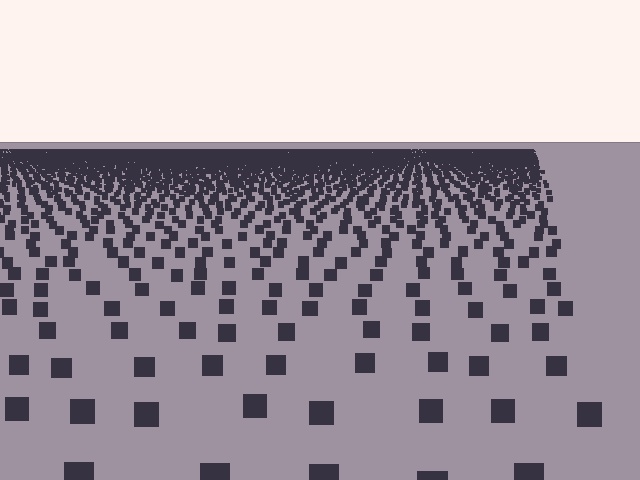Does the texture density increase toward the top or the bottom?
Density increases toward the top.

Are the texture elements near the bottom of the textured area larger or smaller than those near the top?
Larger. Near the bottom, elements are closer to the viewer and appear at a bigger on-screen size.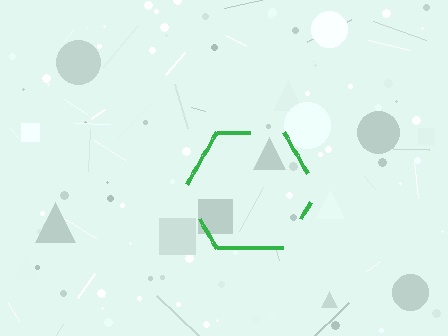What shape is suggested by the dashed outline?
The dashed outline suggests a hexagon.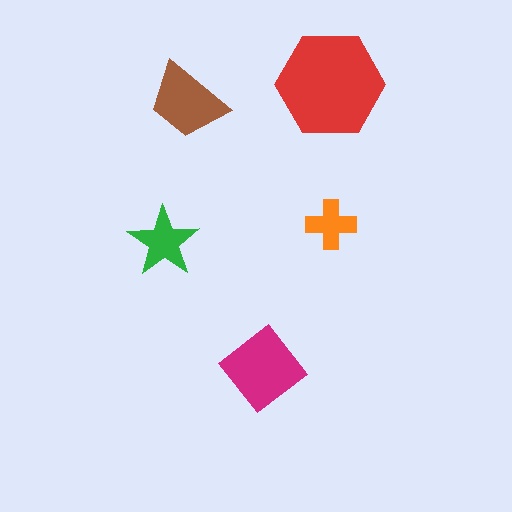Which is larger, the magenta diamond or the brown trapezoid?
The magenta diamond.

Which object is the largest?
The red hexagon.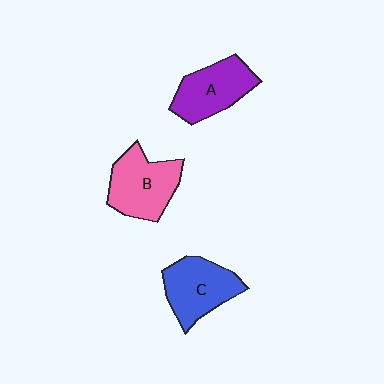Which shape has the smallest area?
Shape A (purple).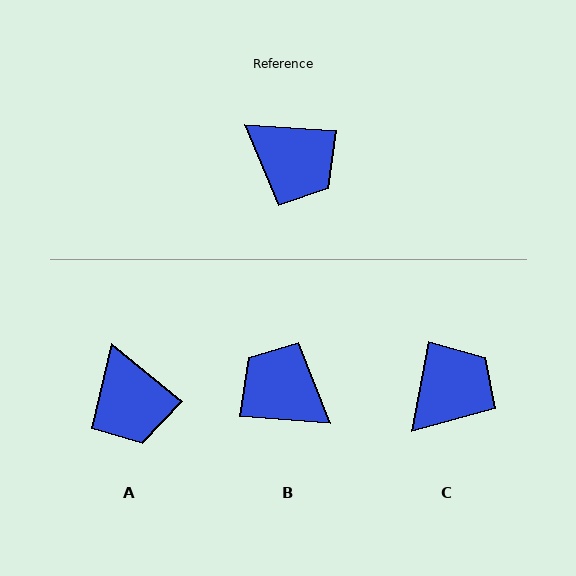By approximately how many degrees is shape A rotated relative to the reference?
Approximately 36 degrees clockwise.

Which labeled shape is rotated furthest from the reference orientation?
B, about 179 degrees away.